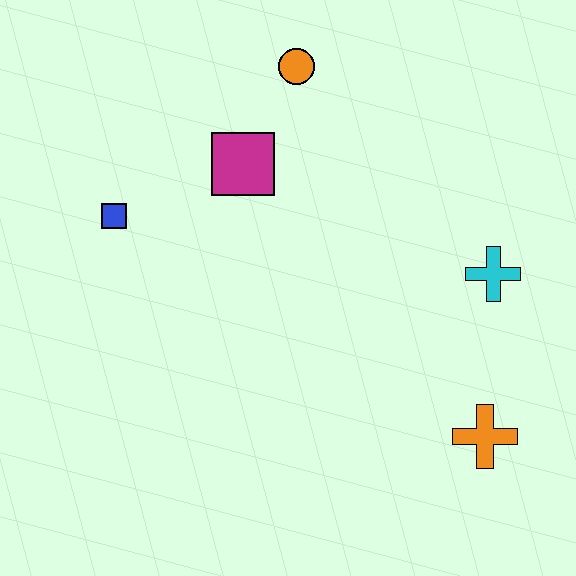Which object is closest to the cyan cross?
The orange cross is closest to the cyan cross.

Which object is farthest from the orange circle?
The orange cross is farthest from the orange circle.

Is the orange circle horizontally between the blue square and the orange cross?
Yes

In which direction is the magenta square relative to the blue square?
The magenta square is to the right of the blue square.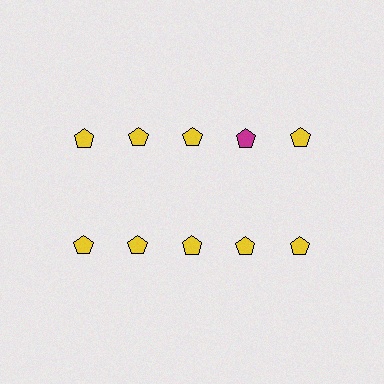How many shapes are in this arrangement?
There are 10 shapes arranged in a grid pattern.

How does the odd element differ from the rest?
It has a different color: magenta instead of yellow.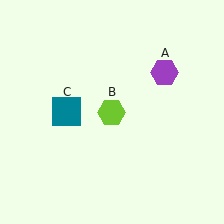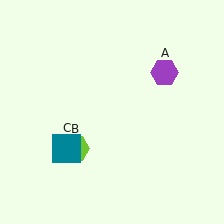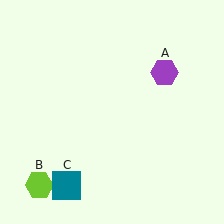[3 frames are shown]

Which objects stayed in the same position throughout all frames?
Purple hexagon (object A) remained stationary.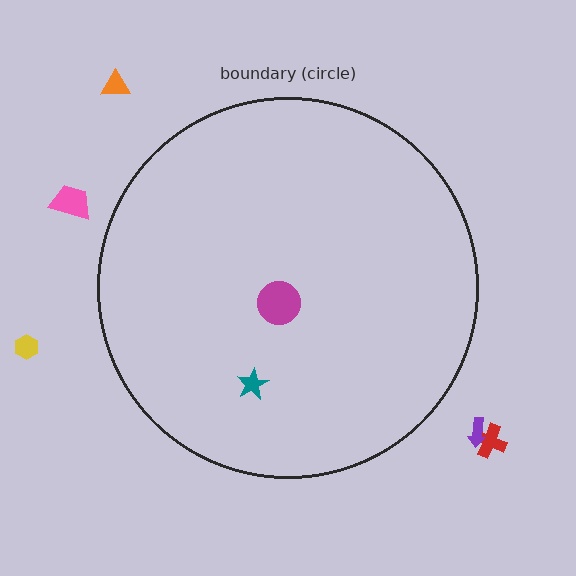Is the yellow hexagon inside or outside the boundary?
Outside.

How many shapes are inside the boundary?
2 inside, 5 outside.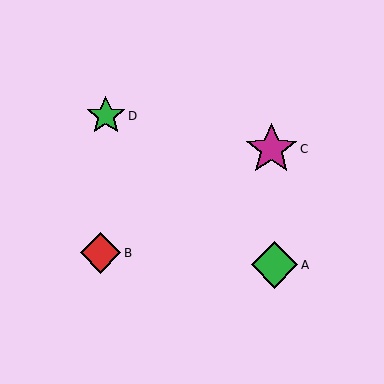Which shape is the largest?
The magenta star (labeled C) is the largest.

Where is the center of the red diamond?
The center of the red diamond is at (100, 253).